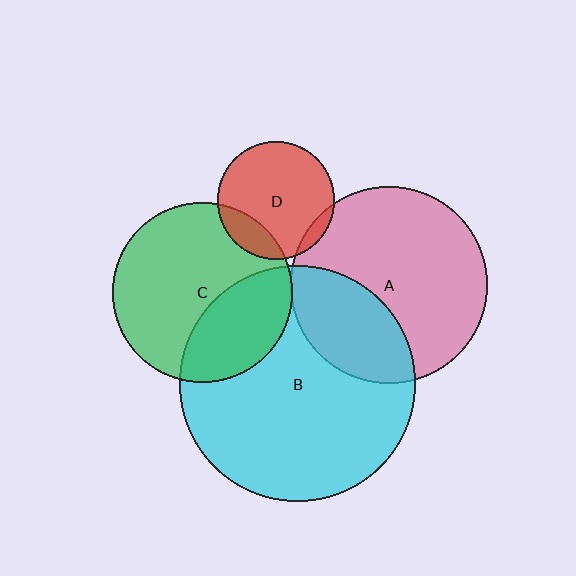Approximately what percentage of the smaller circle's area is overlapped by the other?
Approximately 5%.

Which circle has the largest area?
Circle B (cyan).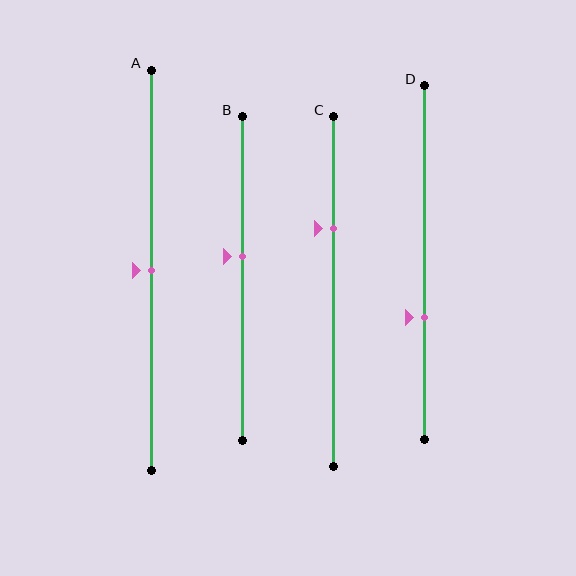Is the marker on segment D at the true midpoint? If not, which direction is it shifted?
No, the marker on segment D is shifted downward by about 15% of the segment length.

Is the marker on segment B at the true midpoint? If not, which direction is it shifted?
No, the marker on segment B is shifted upward by about 7% of the segment length.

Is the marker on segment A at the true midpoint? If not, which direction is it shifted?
Yes, the marker on segment A is at the true midpoint.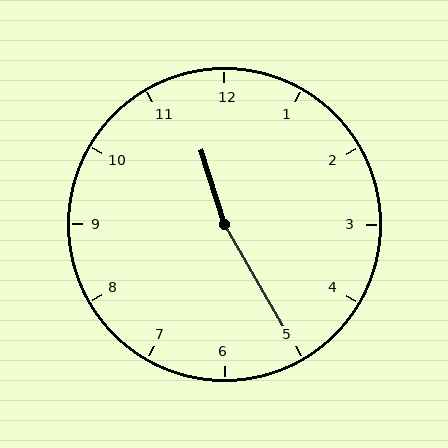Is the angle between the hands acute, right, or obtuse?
It is obtuse.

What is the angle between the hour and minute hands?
Approximately 168 degrees.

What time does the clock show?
11:25.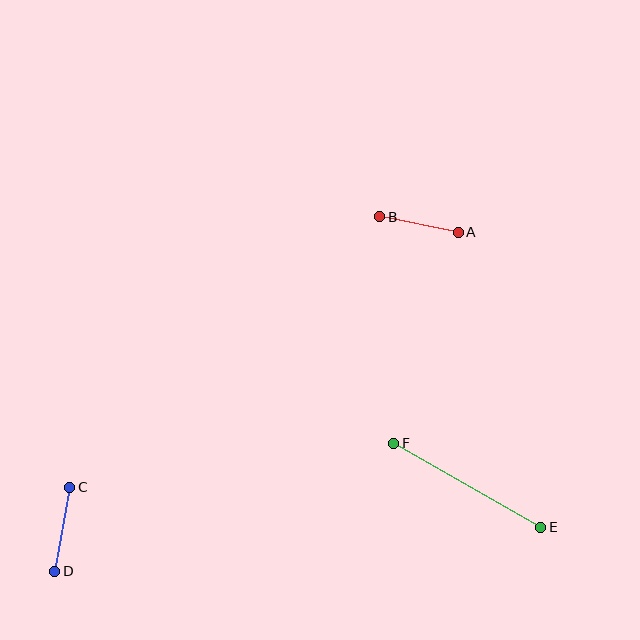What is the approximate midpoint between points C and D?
The midpoint is at approximately (62, 529) pixels.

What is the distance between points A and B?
The distance is approximately 80 pixels.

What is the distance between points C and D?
The distance is approximately 85 pixels.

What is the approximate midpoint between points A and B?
The midpoint is at approximately (419, 225) pixels.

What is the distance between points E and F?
The distance is approximately 169 pixels.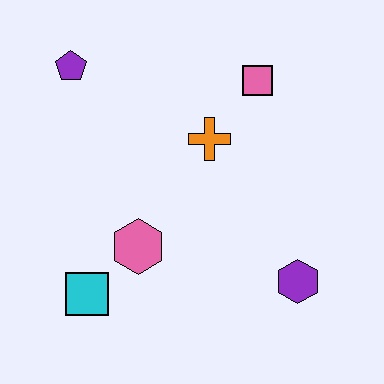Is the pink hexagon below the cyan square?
No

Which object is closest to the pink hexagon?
The cyan square is closest to the pink hexagon.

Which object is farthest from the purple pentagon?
The purple hexagon is farthest from the purple pentagon.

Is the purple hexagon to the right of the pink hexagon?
Yes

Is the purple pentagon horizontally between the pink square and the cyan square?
No